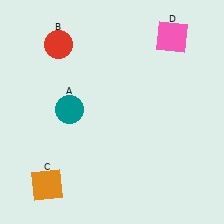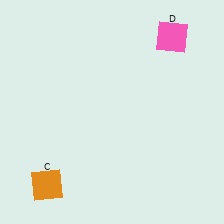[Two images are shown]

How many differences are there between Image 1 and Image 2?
There are 2 differences between the two images.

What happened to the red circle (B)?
The red circle (B) was removed in Image 2. It was in the top-left area of Image 1.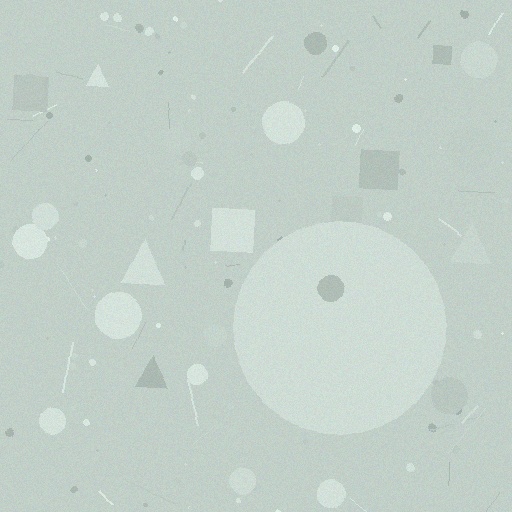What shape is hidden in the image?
A circle is hidden in the image.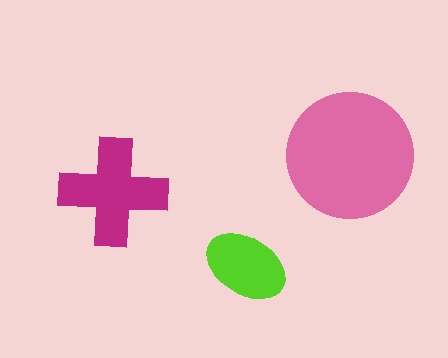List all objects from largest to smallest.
The pink circle, the magenta cross, the lime ellipse.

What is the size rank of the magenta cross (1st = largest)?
2nd.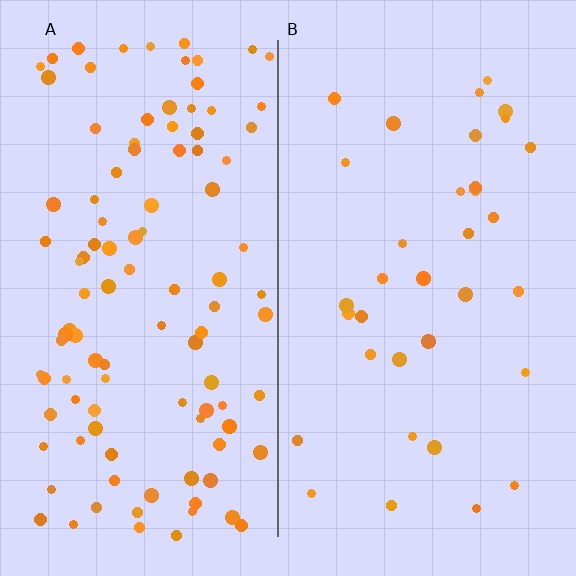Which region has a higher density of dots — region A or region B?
A (the left).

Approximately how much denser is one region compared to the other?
Approximately 3.1× — region A over region B.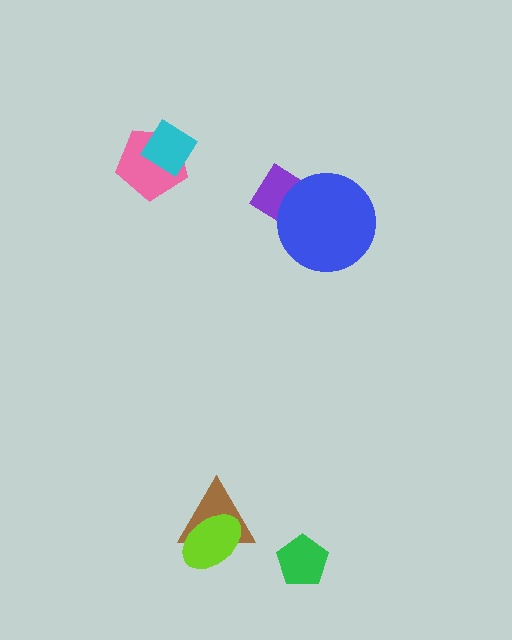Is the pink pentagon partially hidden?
Yes, it is partially covered by another shape.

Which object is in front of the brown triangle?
The lime ellipse is in front of the brown triangle.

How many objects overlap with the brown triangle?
1 object overlaps with the brown triangle.